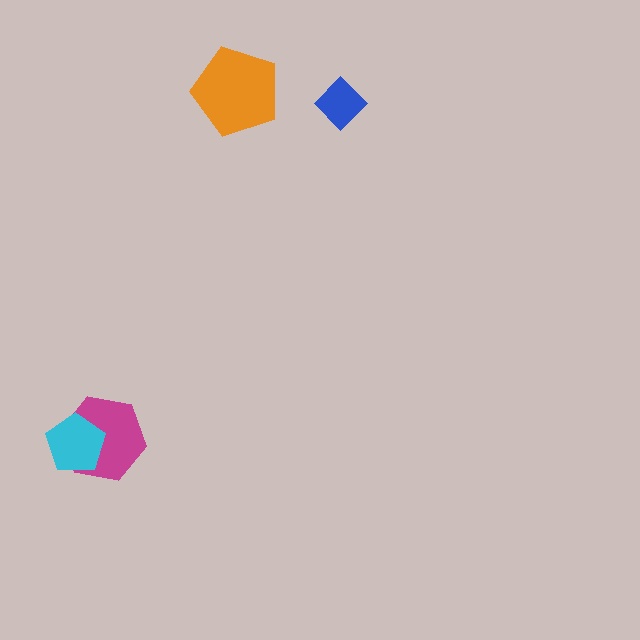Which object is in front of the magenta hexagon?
The cyan pentagon is in front of the magenta hexagon.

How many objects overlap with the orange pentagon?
0 objects overlap with the orange pentagon.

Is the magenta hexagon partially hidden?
Yes, it is partially covered by another shape.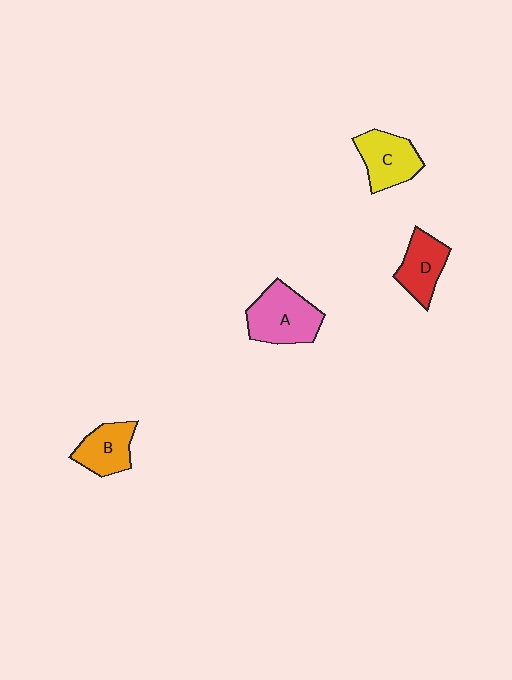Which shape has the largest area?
Shape A (pink).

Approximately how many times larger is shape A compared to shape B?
Approximately 1.4 times.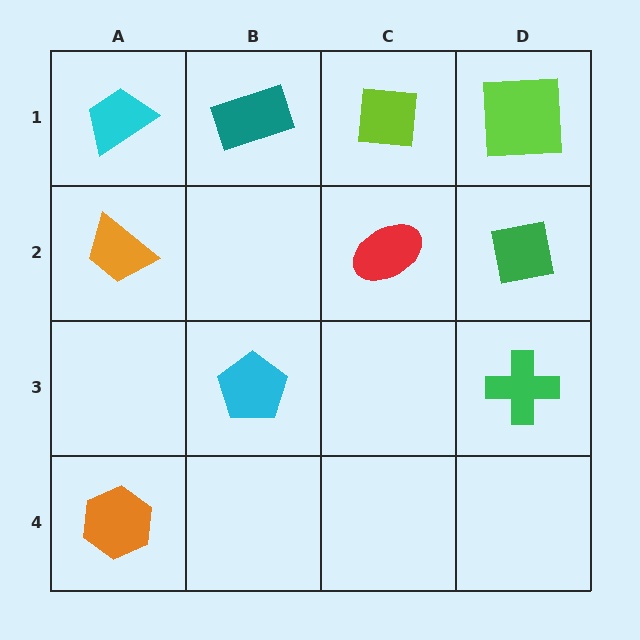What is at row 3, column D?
A green cross.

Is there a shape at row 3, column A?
No, that cell is empty.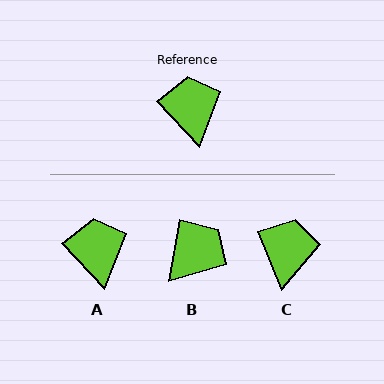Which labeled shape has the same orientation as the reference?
A.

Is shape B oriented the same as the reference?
No, it is off by about 53 degrees.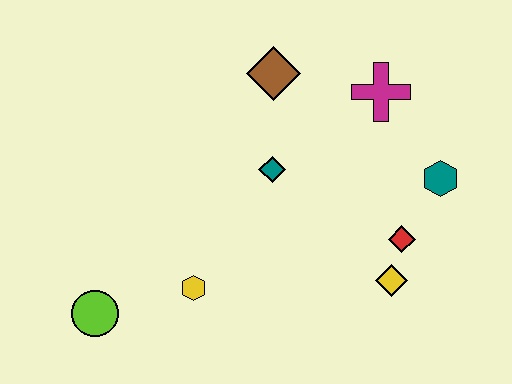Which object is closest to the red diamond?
The yellow diamond is closest to the red diamond.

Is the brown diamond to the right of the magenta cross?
No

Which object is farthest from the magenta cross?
The lime circle is farthest from the magenta cross.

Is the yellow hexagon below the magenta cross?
Yes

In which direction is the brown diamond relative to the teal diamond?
The brown diamond is above the teal diamond.